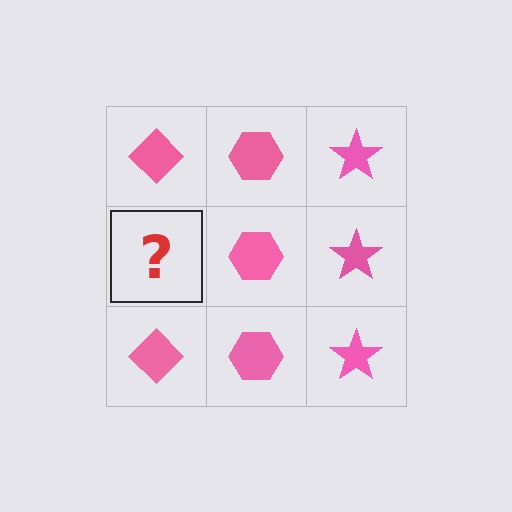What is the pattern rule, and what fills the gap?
The rule is that each column has a consistent shape. The gap should be filled with a pink diamond.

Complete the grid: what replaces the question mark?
The question mark should be replaced with a pink diamond.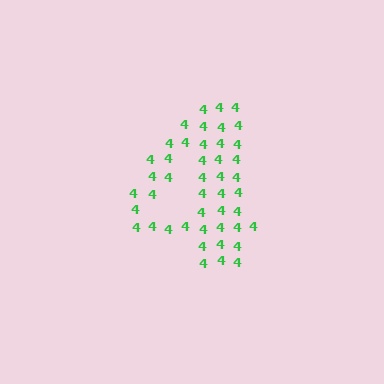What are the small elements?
The small elements are digit 4's.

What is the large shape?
The large shape is the digit 4.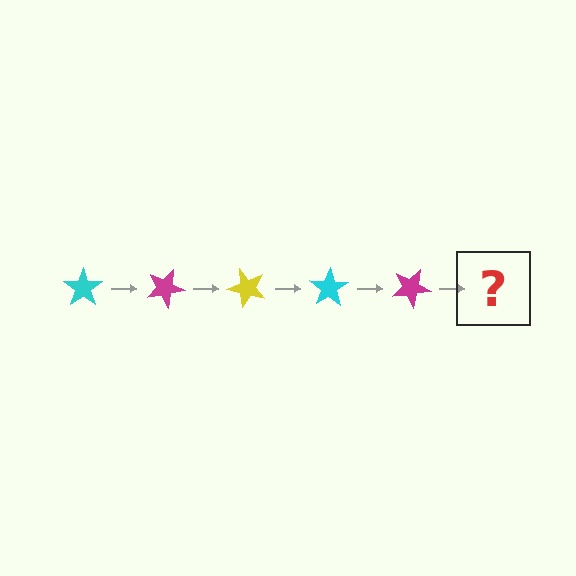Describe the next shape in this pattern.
It should be a yellow star, rotated 125 degrees from the start.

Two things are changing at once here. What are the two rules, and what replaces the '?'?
The two rules are that it rotates 25 degrees each step and the color cycles through cyan, magenta, and yellow. The '?' should be a yellow star, rotated 125 degrees from the start.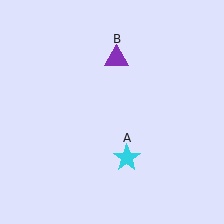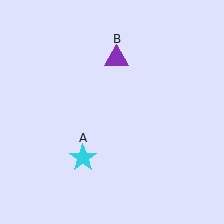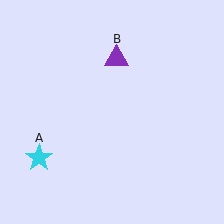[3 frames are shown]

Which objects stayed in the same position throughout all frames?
Purple triangle (object B) remained stationary.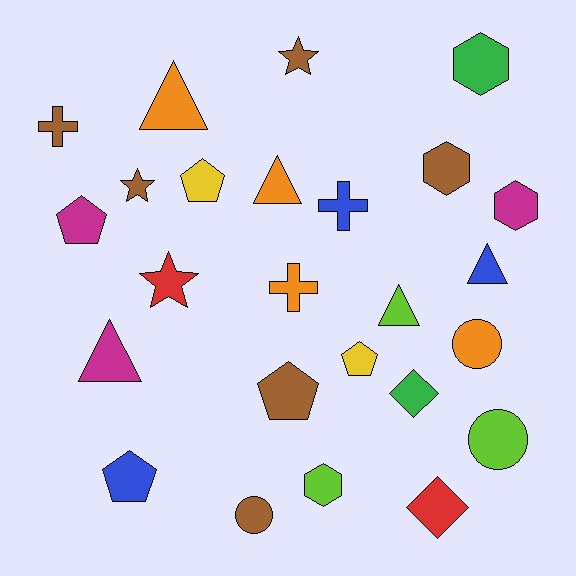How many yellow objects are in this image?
There are 2 yellow objects.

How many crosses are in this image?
There are 3 crosses.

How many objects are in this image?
There are 25 objects.